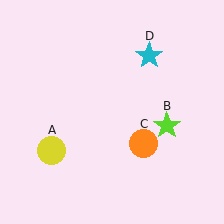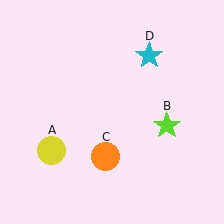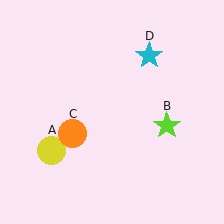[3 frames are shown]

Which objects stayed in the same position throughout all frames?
Yellow circle (object A) and lime star (object B) and cyan star (object D) remained stationary.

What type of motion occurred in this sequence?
The orange circle (object C) rotated clockwise around the center of the scene.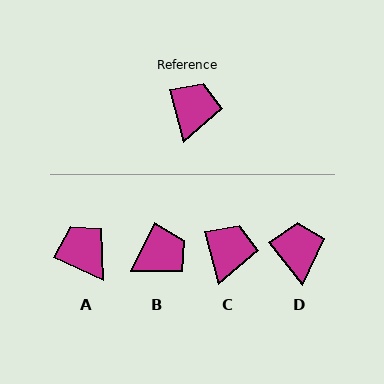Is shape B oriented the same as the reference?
No, it is off by about 42 degrees.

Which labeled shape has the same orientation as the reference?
C.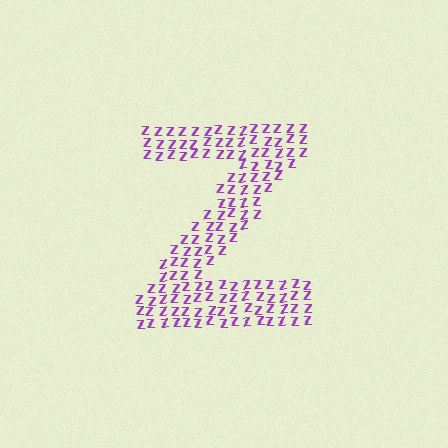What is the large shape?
The large shape is the letter Z.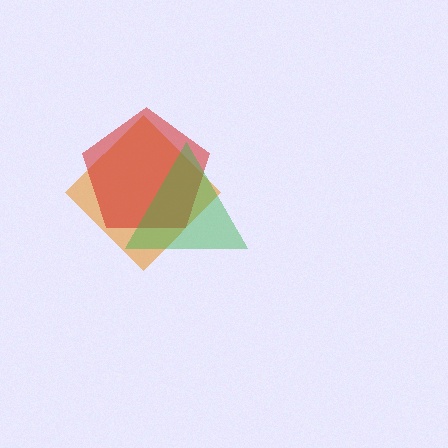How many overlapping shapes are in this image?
There are 3 overlapping shapes in the image.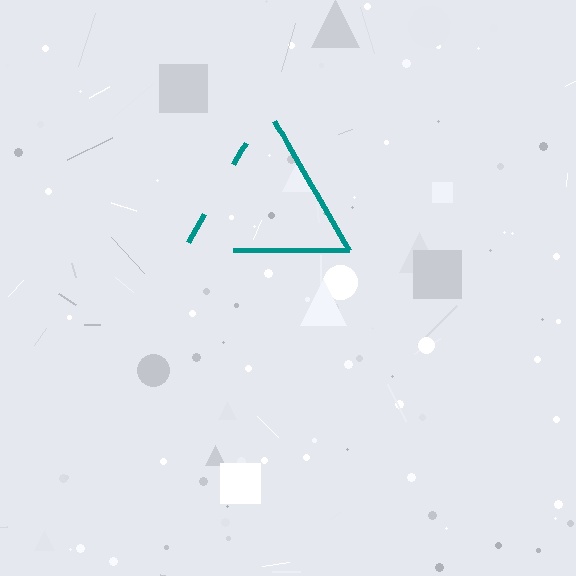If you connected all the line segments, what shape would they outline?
They would outline a triangle.